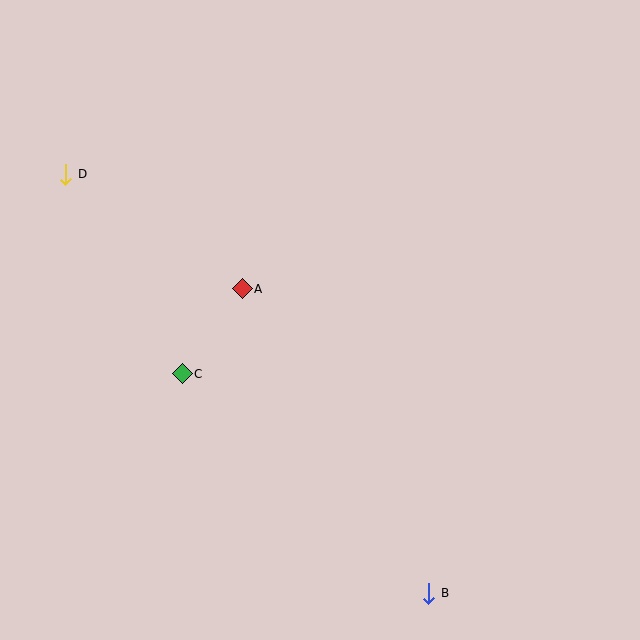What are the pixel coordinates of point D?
Point D is at (66, 174).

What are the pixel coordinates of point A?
Point A is at (242, 289).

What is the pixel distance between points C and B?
The distance between C and B is 330 pixels.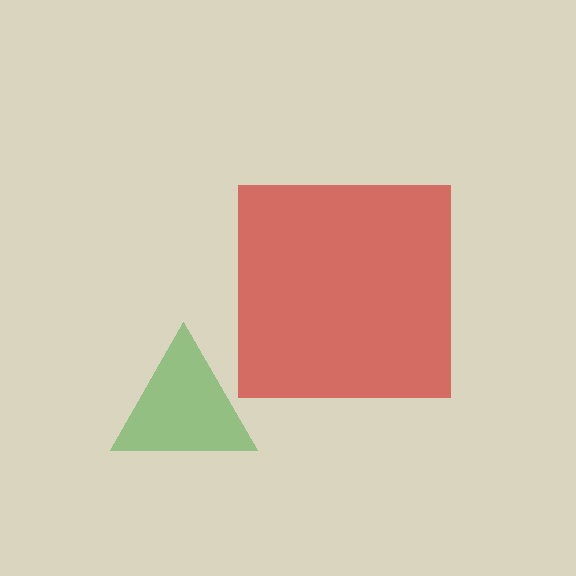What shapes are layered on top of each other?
The layered shapes are: a red square, a green triangle.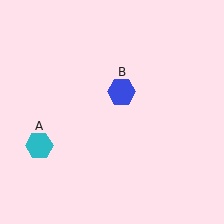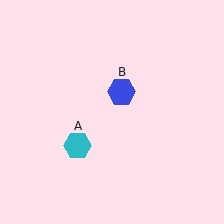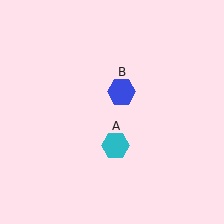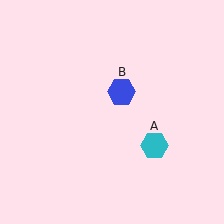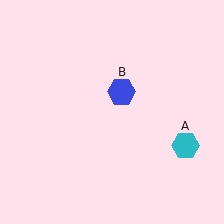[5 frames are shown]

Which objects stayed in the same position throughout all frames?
Blue hexagon (object B) remained stationary.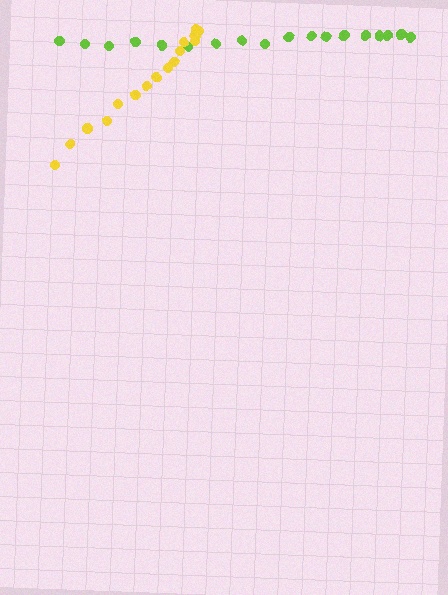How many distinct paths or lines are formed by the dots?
There are 2 distinct paths.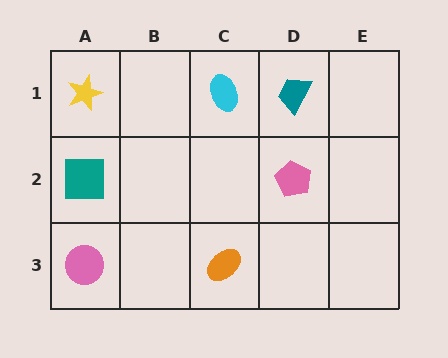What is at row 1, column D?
A teal trapezoid.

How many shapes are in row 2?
2 shapes.